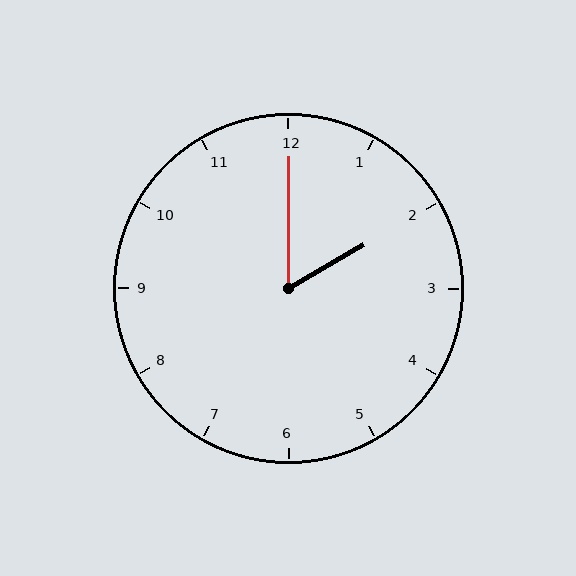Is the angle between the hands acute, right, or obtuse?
It is acute.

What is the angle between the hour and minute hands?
Approximately 60 degrees.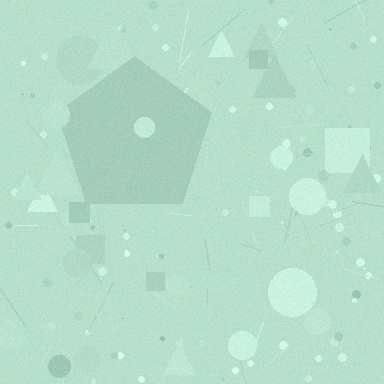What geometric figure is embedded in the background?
A pentagon is embedded in the background.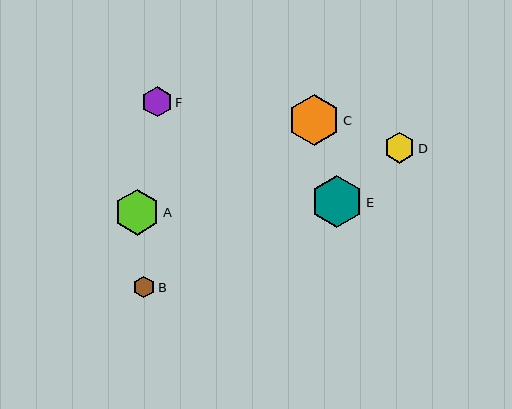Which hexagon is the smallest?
Hexagon B is the smallest with a size of approximately 22 pixels.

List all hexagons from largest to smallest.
From largest to smallest: E, C, A, D, F, B.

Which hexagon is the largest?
Hexagon E is the largest with a size of approximately 53 pixels.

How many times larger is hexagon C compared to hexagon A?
Hexagon C is approximately 1.1 times the size of hexagon A.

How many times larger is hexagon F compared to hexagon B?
Hexagon F is approximately 1.4 times the size of hexagon B.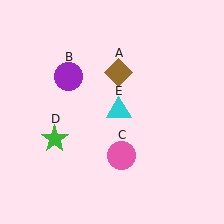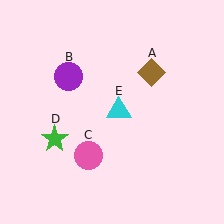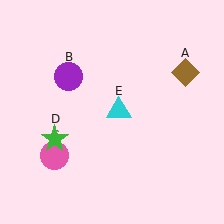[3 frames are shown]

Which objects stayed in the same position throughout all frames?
Purple circle (object B) and green star (object D) and cyan triangle (object E) remained stationary.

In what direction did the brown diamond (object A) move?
The brown diamond (object A) moved right.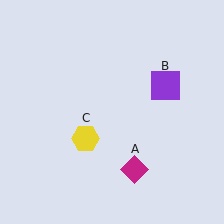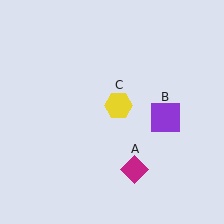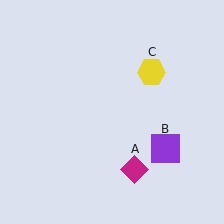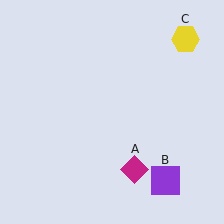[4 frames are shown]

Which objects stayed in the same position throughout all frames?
Magenta diamond (object A) remained stationary.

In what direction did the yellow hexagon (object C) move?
The yellow hexagon (object C) moved up and to the right.